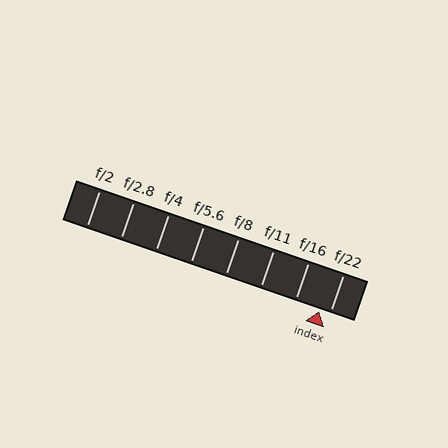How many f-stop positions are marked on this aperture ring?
There are 8 f-stop positions marked.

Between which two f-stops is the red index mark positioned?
The index mark is between f/16 and f/22.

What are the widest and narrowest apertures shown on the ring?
The widest aperture shown is f/2 and the narrowest is f/22.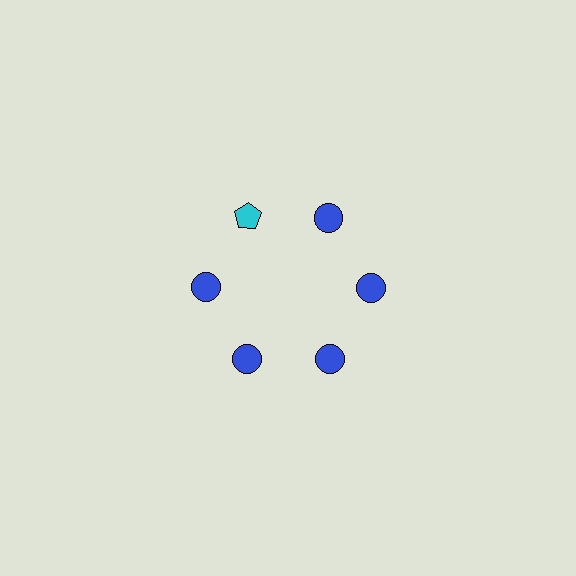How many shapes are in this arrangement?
There are 6 shapes arranged in a ring pattern.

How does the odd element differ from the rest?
It differs in both color (cyan instead of blue) and shape (pentagon instead of circle).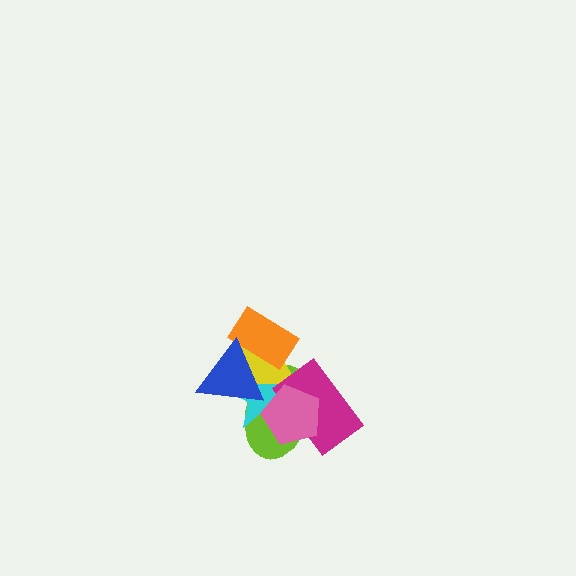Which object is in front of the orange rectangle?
The blue triangle is in front of the orange rectangle.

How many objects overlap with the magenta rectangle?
4 objects overlap with the magenta rectangle.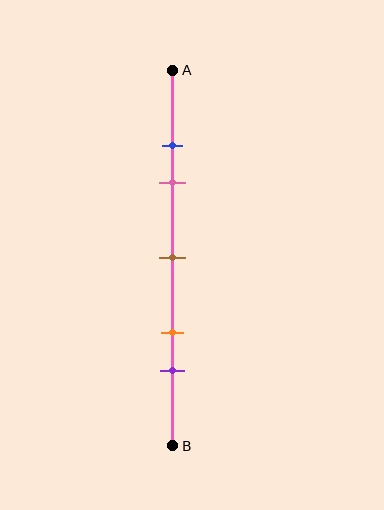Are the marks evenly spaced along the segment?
No, the marks are not evenly spaced.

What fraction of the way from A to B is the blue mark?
The blue mark is approximately 20% (0.2) of the way from A to B.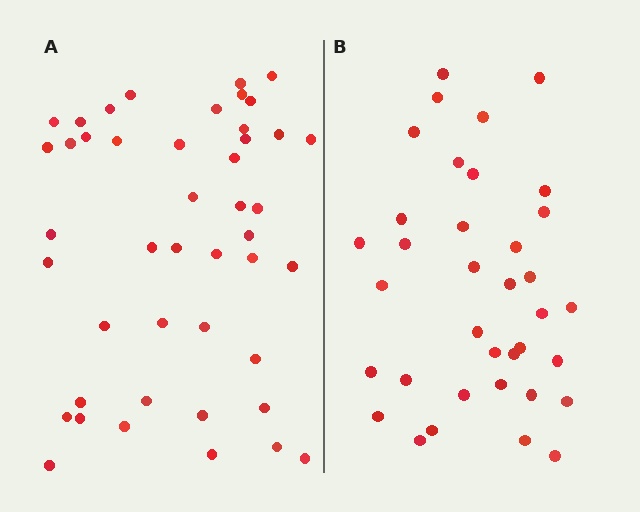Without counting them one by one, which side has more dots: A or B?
Region A (the left region) has more dots.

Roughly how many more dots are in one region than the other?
Region A has roughly 8 or so more dots than region B.